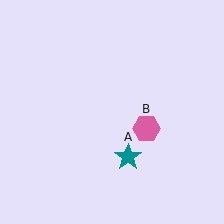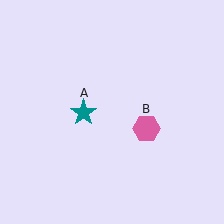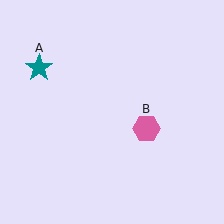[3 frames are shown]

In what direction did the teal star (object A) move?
The teal star (object A) moved up and to the left.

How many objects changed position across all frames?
1 object changed position: teal star (object A).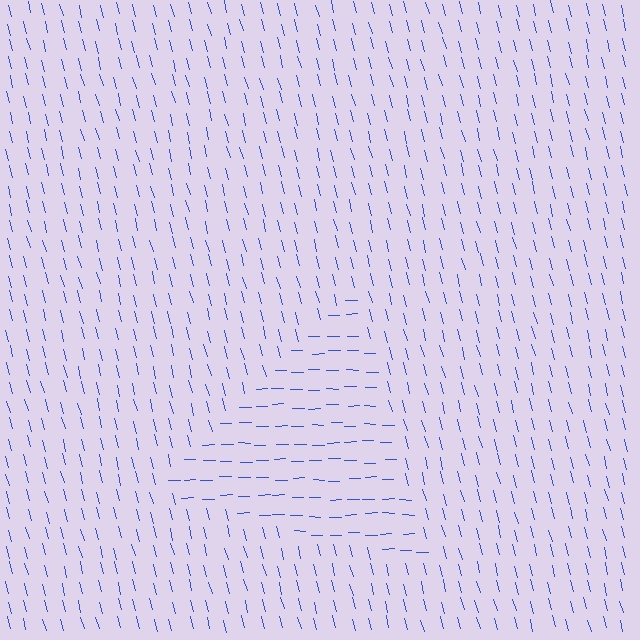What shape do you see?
I see a triangle.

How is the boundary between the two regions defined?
The boundary is defined purely by a change in line orientation (approximately 76 degrees difference). All lines are the same color and thickness.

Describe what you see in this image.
The image is filled with small blue line segments. A triangle region in the image has lines oriented differently from the surrounding lines, creating a visible texture boundary.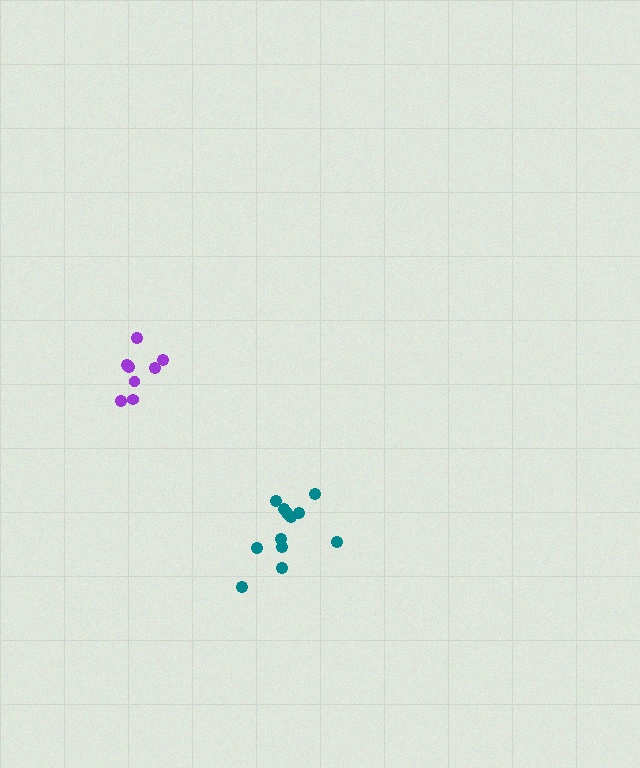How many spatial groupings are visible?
There are 2 spatial groupings.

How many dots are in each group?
Group 1: 13 dots, Group 2: 8 dots (21 total).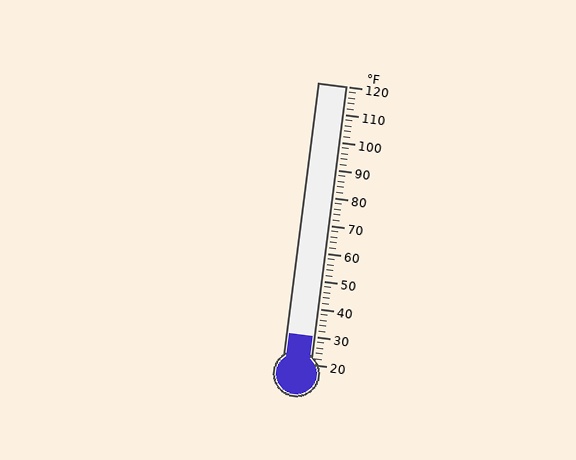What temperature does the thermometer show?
The thermometer shows approximately 30°F.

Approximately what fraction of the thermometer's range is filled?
The thermometer is filled to approximately 10% of its range.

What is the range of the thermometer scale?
The thermometer scale ranges from 20°F to 120°F.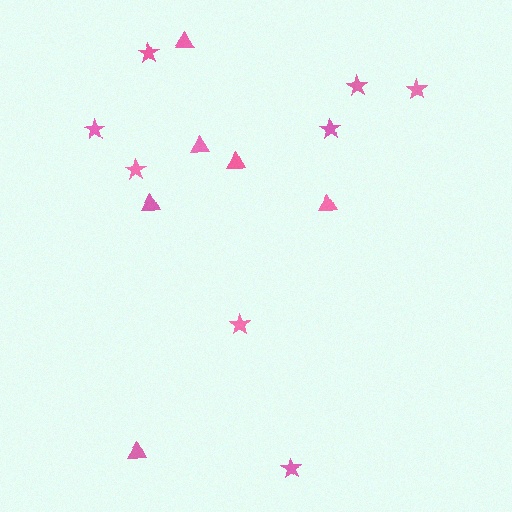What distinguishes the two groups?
There are 2 groups: one group of triangles (6) and one group of stars (8).